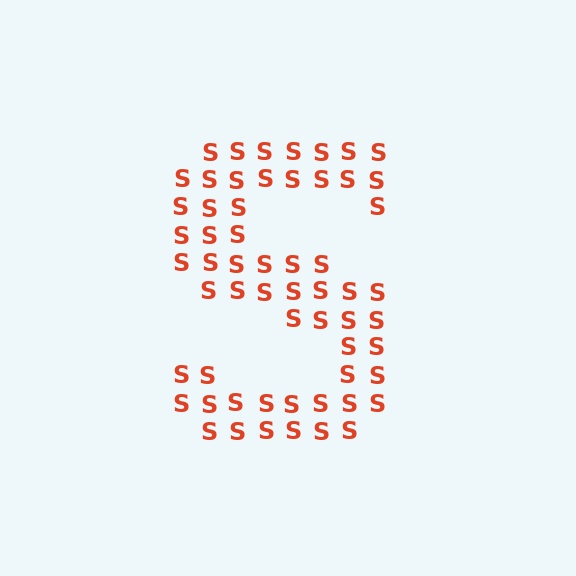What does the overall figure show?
The overall figure shows the letter S.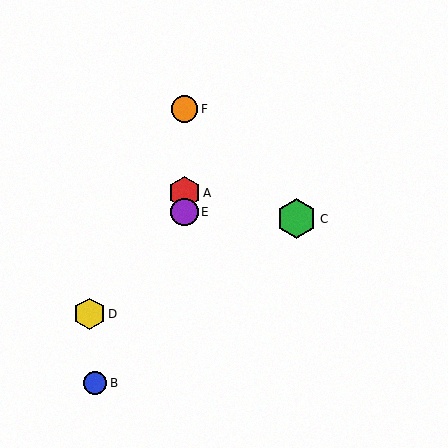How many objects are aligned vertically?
3 objects (A, E, F) are aligned vertically.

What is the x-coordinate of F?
Object F is at x≈184.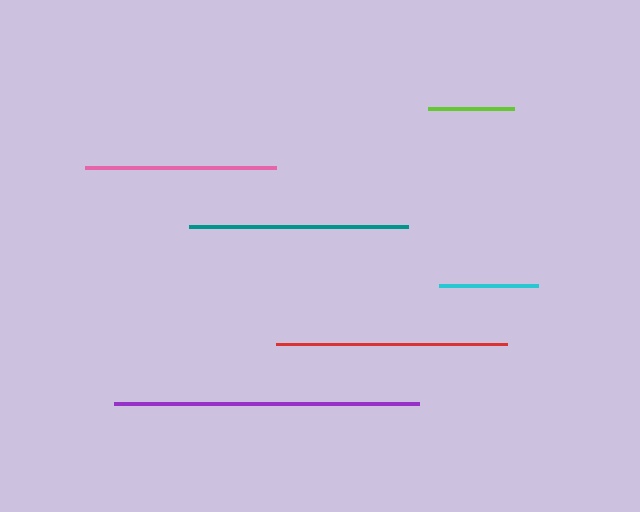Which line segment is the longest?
The purple line is the longest at approximately 305 pixels.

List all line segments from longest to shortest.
From longest to shortest: purple, red, teal, pink, cyan, lime.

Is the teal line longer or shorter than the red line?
The red line is longer than the teal line.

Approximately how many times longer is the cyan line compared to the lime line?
The cyan line is approximately 1.1 times the length of the lime line.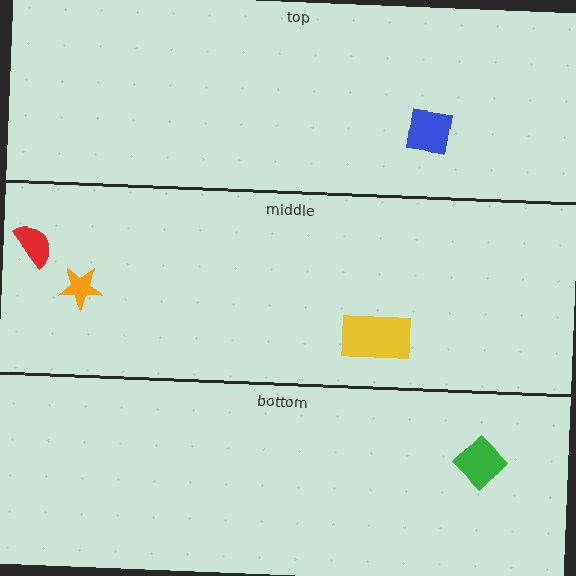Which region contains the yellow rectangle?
The middle region.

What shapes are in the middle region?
The orange star, the red semicircle, the yellow rectangle.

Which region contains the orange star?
The middle region.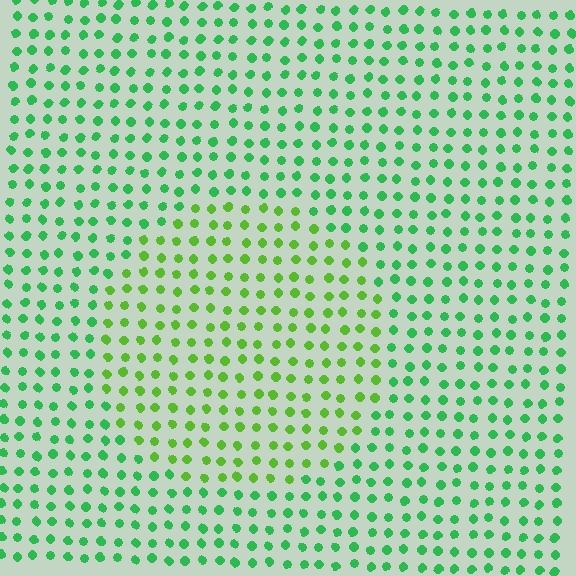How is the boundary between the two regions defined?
The boundary is defined purely by a slight shift in hue (about 34 degrees). Spacing, size, and orientation are identical on both sides.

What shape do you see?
I see a circle.